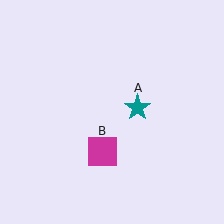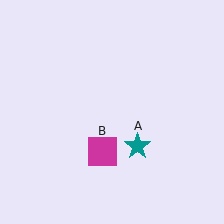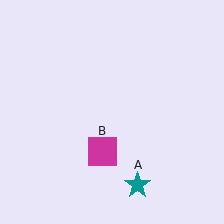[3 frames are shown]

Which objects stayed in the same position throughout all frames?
Magenta square (object B) remained stationary.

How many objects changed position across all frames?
1 object changed position: teal star (object A).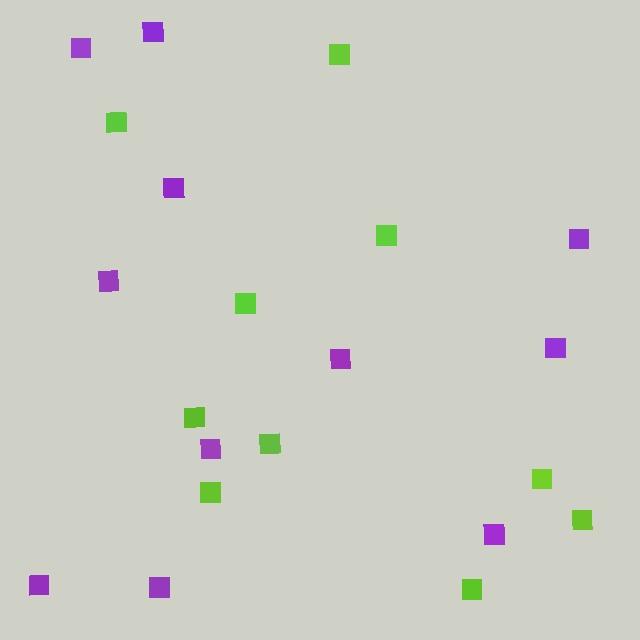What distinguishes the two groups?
There are 2 groups: one group of purple squares (11) and one group of lime squares (10).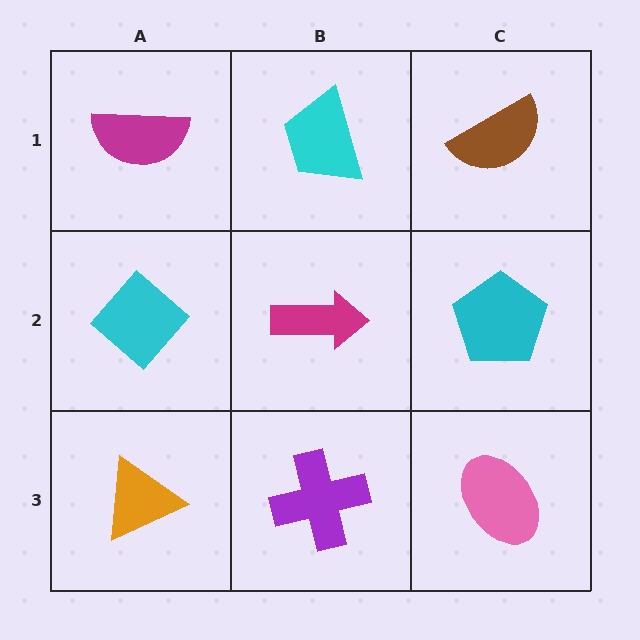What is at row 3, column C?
A pink ellipse.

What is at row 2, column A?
A cyan diamond.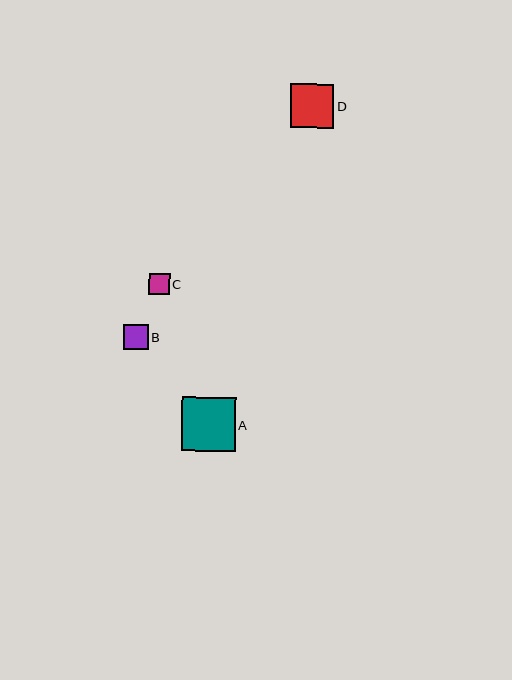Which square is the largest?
Square A is the largest with a size of approximately 54 pixels.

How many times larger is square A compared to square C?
Square A is approximately 2.6 times the size of square C.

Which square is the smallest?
Square C is the smallest with a size of approximately 21 pixels.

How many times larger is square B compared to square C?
Square B is approximately 1.2 times the size of square C.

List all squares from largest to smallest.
From largest to smallest: A, D, B, C.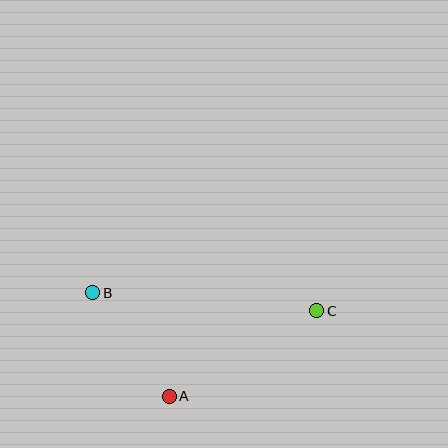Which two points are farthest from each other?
Points B and C are farthest from each other.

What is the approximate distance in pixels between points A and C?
The distance between A and C is approximately 170 pixels.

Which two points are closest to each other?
Points A and B are closest to each other.